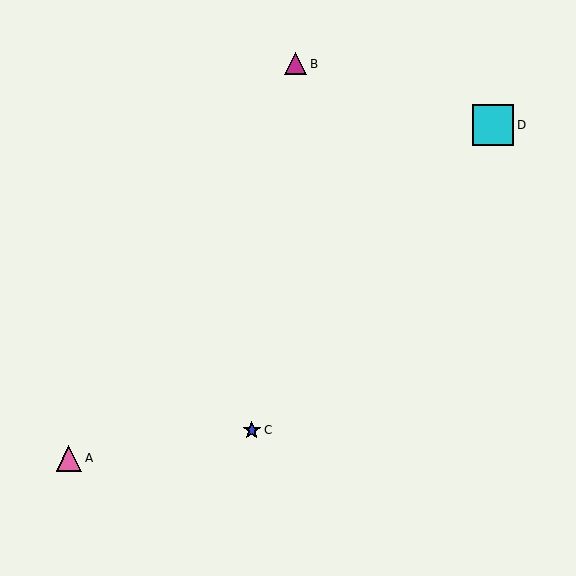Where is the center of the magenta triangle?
The center of the magenta triangle is at (296, 64).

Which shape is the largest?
The cyan square (labeled D) is the largest.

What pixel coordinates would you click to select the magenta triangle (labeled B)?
Click at (296, 64) to select the magenta triangle B.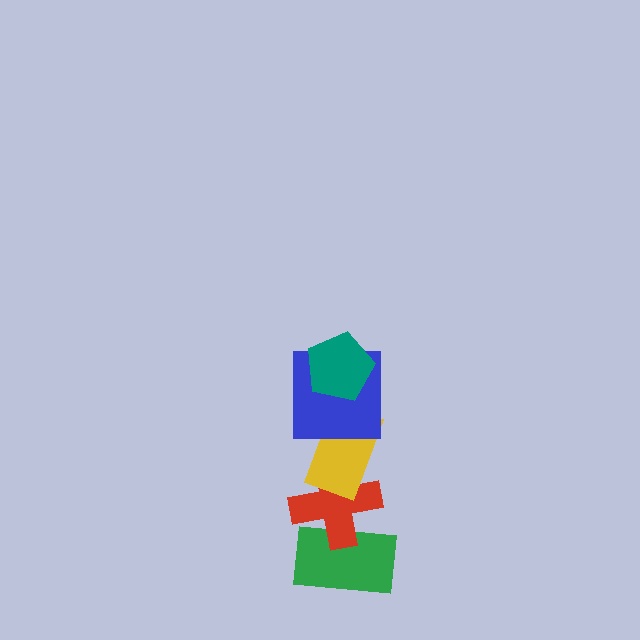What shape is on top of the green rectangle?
The red cross is on top of the green rectangle.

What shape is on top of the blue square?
The teal pentagon is on top of the blue square.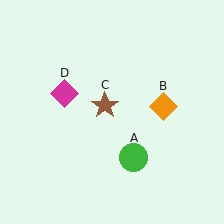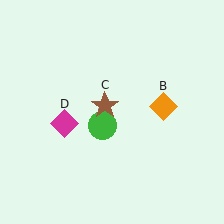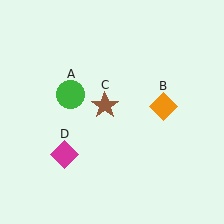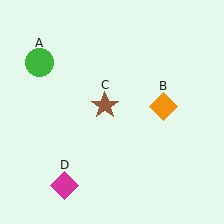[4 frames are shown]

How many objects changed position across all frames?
2 objects changed position: green circle (object A), magenta diamond (object D).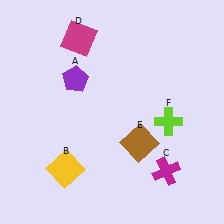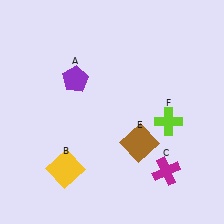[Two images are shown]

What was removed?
The magenta square (D) was removed in Image 2.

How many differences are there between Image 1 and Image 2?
There is 1 difference between the two images.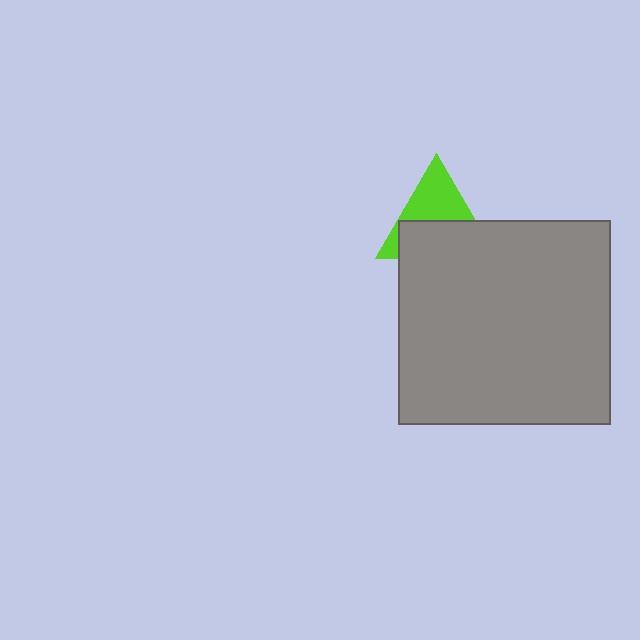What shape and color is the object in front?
The object in front is a gray rectangle.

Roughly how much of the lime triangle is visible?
About half of it is visible (roughly 46%).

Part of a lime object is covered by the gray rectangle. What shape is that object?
It is a triangle.